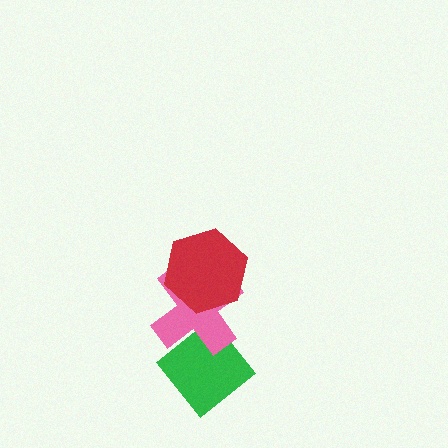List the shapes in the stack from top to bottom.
From top to bottom: the red hexagon, the pink cross, the green diamond.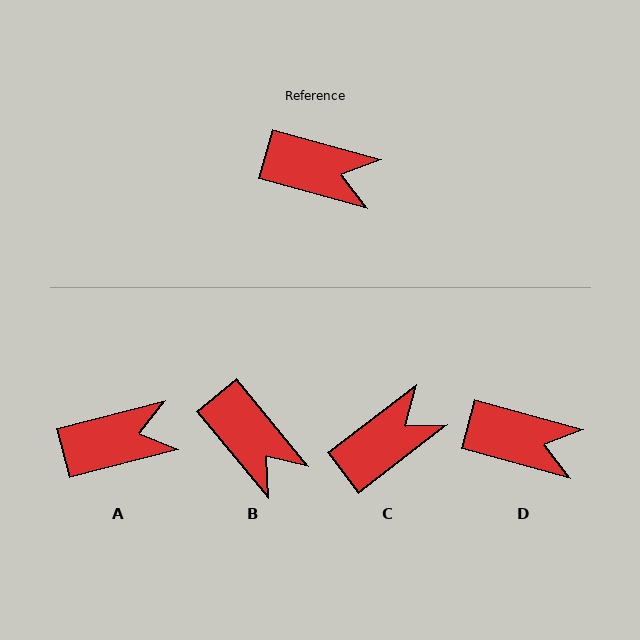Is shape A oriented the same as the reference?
No, it is off by about 30 degrees.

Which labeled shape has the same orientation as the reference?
D.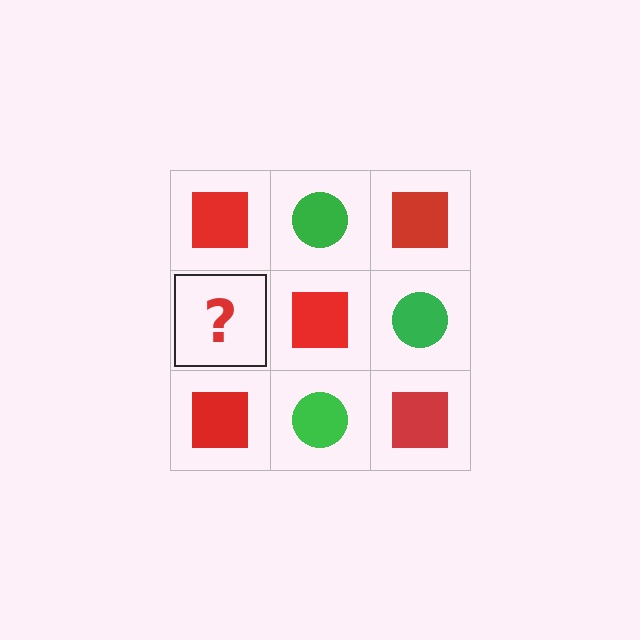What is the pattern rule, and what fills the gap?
The rule is that it alternates red square and green circle in a checkerboard pattern. The gap should be filled with a green circle.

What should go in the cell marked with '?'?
The missing cell should contain a green circle.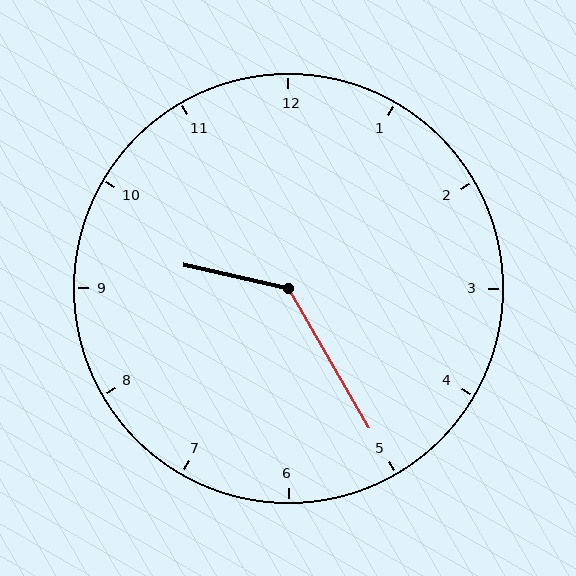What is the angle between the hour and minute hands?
Approximately 132 degrees.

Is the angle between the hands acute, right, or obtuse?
It is obtuse.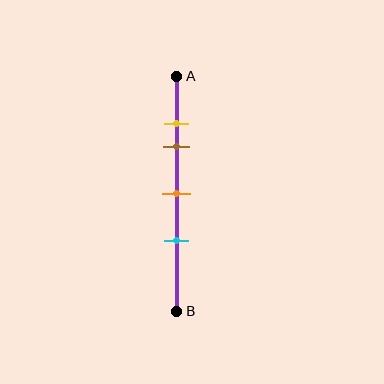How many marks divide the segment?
There are 4 marks dividing the segment.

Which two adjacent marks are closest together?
The yellow and brown marks are the closest adjacent pair.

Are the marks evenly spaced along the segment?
No, the marks are not evenly spaced.